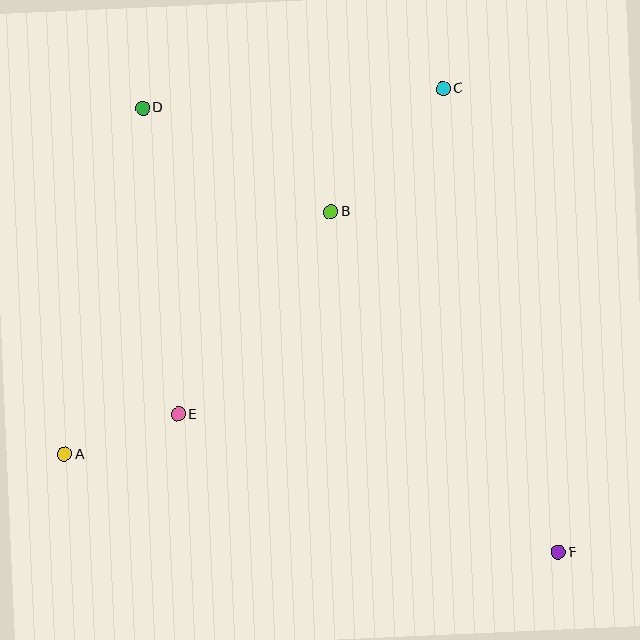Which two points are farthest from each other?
Points D and F are farthest from each other.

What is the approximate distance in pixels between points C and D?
The distance between C and D is approximately 301 pixels.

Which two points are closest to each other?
Points A and E are closest to each other.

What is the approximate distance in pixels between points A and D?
The distance between A and D is approximately 355 pixels.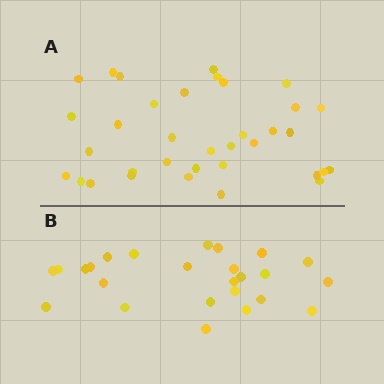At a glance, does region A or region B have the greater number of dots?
Region A (the top region) has more dots.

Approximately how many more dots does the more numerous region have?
Region A has roughly 10 or so more dots than region B.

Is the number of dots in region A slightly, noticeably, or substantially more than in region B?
Region A has noticeably more, but not dramatically so. The ratio is roughly 1.4 to 1.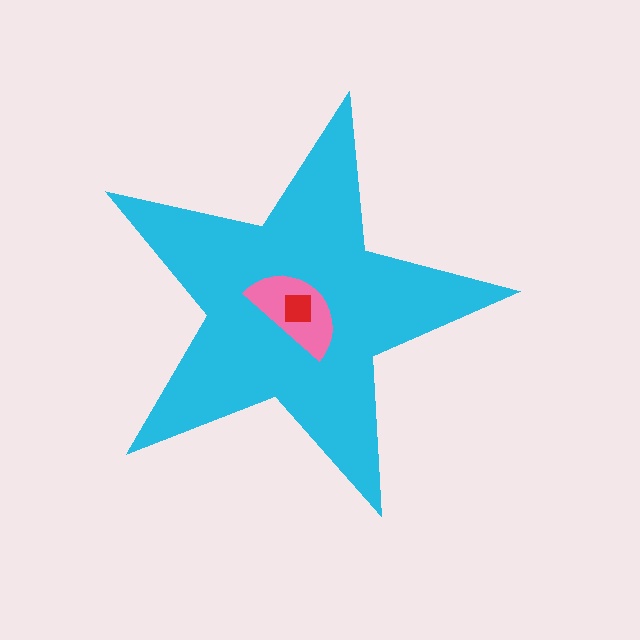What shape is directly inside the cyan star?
The pink semicircle.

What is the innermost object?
The red square.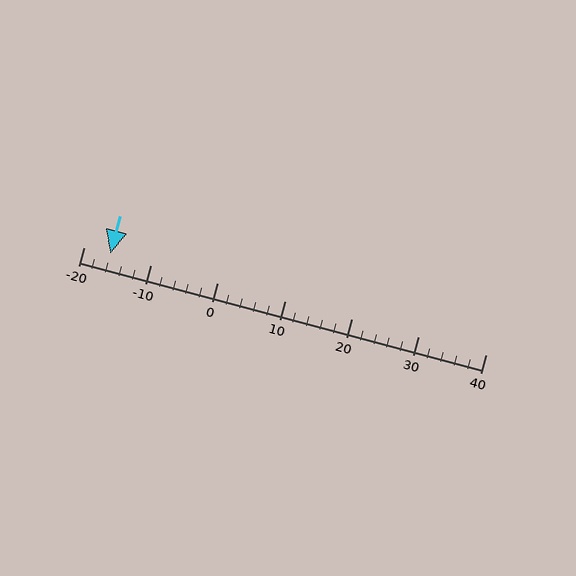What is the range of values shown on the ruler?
The ruler shows values from -20 to 40.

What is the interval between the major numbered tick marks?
The major tick marks are spaced 10 units apart.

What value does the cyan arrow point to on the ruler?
The cyan arrow points to approximately -16.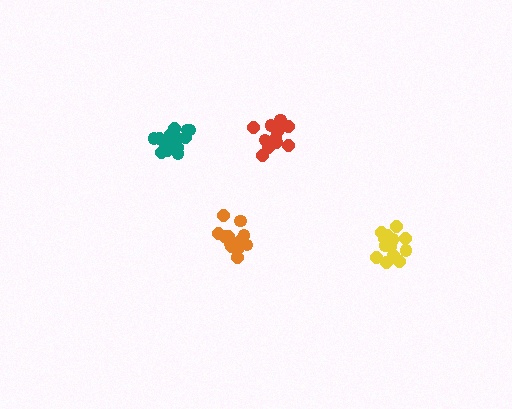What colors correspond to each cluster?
The clusters are colored: orange, teal, yellow, red.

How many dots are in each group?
Group 1: 14 dots, Group 2: 18 dots, Group 3: 15 dots, Group 4: 13 dots (60 total).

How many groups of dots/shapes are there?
There are 4 groups.